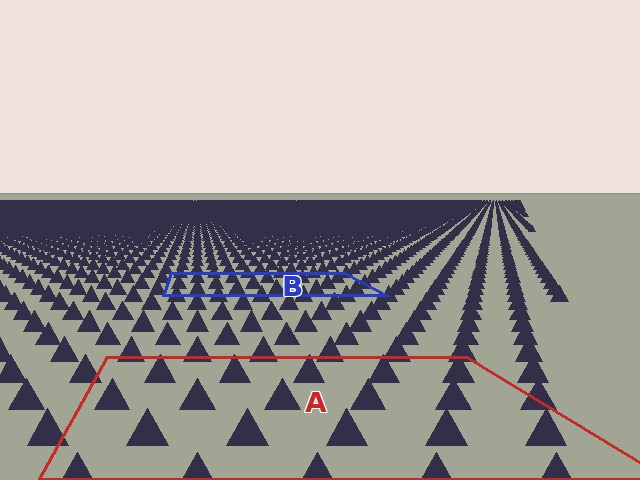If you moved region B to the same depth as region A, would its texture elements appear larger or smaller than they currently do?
They would appear larger. At a closer depth, the same texture elements are projected at a bigger on-screen size.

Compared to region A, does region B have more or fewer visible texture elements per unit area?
Region B has more texture elements per unit area — they are packed more densely because it is farther away.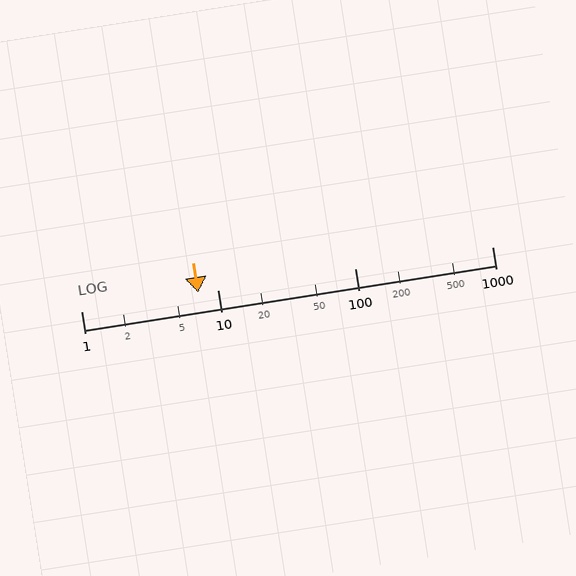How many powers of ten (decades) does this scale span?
The scale spans 3 decades, from 1 to 1000.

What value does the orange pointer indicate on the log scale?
The pointer indicates approximately 7.1.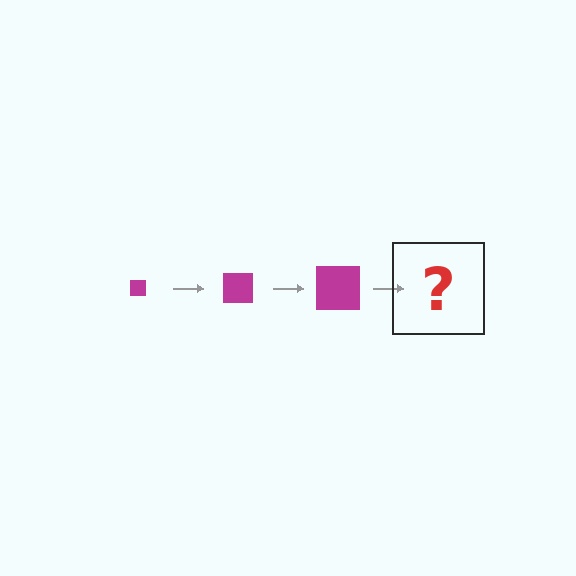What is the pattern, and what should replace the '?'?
The pattern is that the square gets progressively larger each step. The '?' should be a magenta square, larger than the previous one.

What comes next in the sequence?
The next element should be a magenta square, larger than the previous one.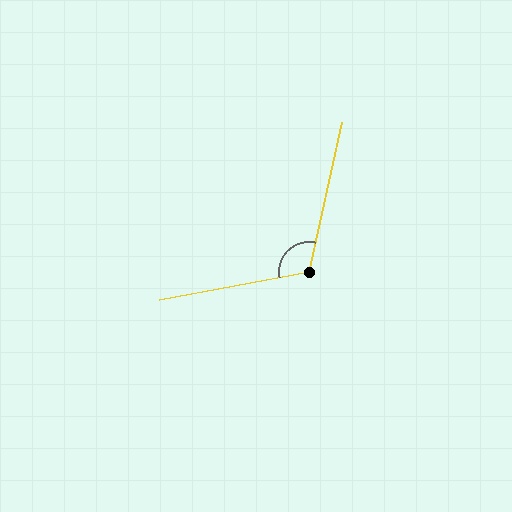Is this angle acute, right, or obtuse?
It is obtuse.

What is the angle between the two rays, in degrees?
Approximately 113 degrees.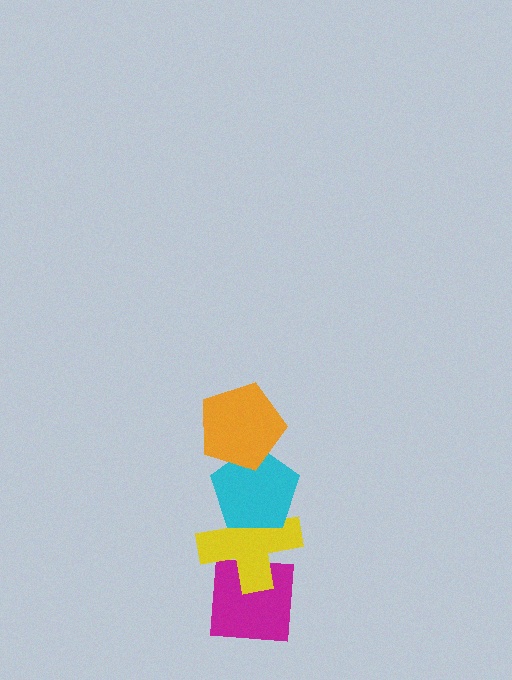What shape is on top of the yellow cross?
The cyan pentagon is on top of the yellow cross.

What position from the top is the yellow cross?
The yellow cross is 3rd from the top.